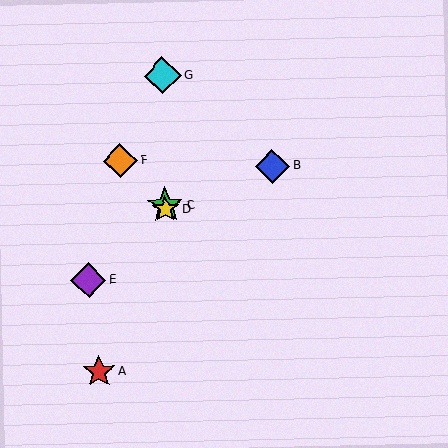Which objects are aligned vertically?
Objects C, D, G are aligned vertically.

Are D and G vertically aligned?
Yes, both are at x≈165.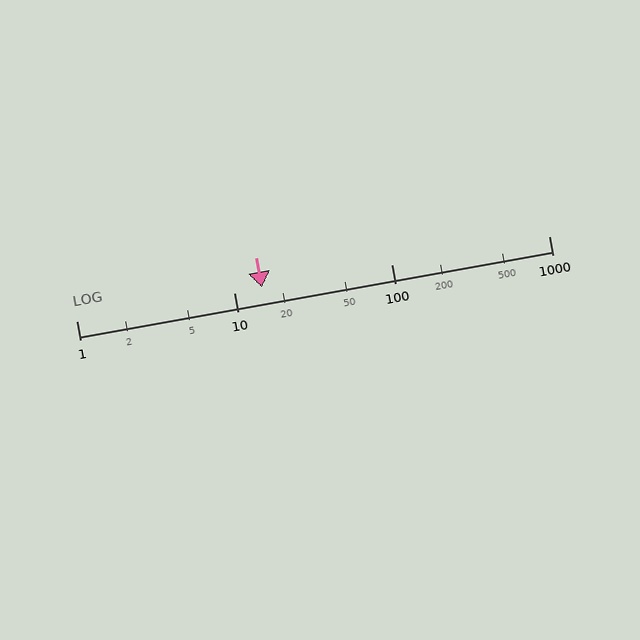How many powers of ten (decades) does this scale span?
The scale spans 3 decades, from 1 to 1000.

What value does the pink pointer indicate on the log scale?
The pointer indicates approximately 15.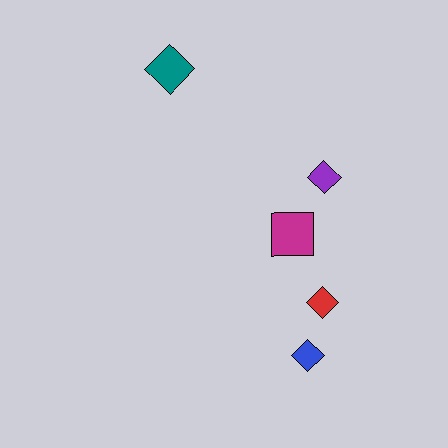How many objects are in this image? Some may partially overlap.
There are 5 objects.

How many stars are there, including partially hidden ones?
There are no stars.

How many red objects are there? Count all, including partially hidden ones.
There is 1 red object.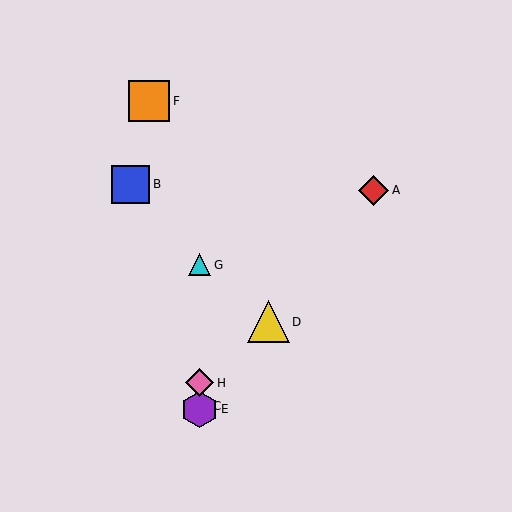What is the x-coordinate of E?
Object E is at x≈200.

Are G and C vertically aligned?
Yes, both are at x≈200.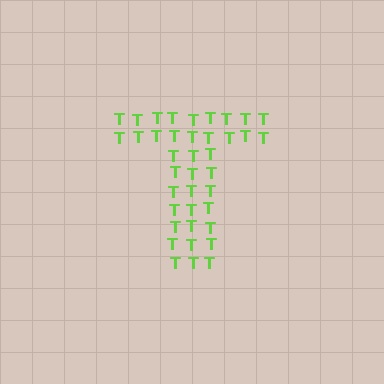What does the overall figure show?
The overall figure shows the letter T.